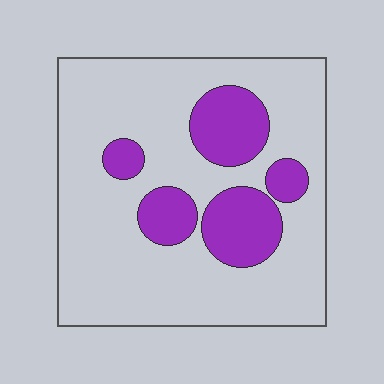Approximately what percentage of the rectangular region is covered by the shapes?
Approximately 20%.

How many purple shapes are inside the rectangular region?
5.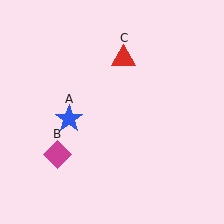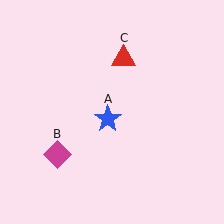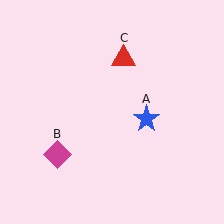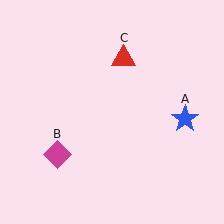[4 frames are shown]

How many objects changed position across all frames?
1 object changed position: blue star (object A).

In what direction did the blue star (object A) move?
The blue star (object A) moved right.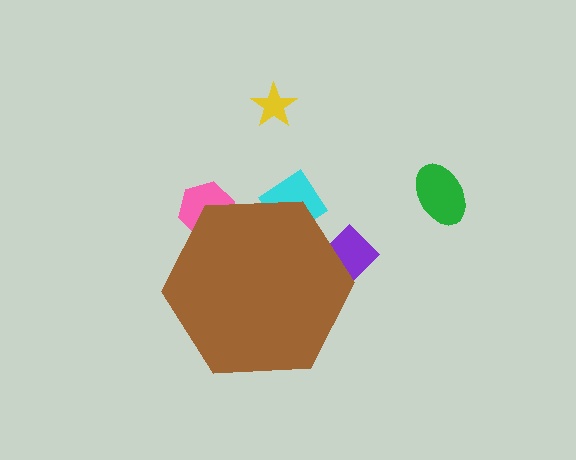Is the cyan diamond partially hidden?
Yes, the cyan diamond is partially hidden behind the brown hexagon.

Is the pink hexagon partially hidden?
Yes, the pink hexagon is partially hidden behind the brown hexagon.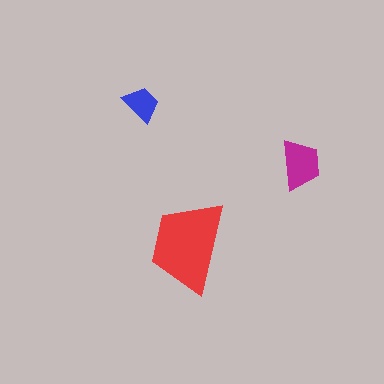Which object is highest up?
The blue trapezoid is topmost.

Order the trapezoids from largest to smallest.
the red one, the magenta one, the blue one.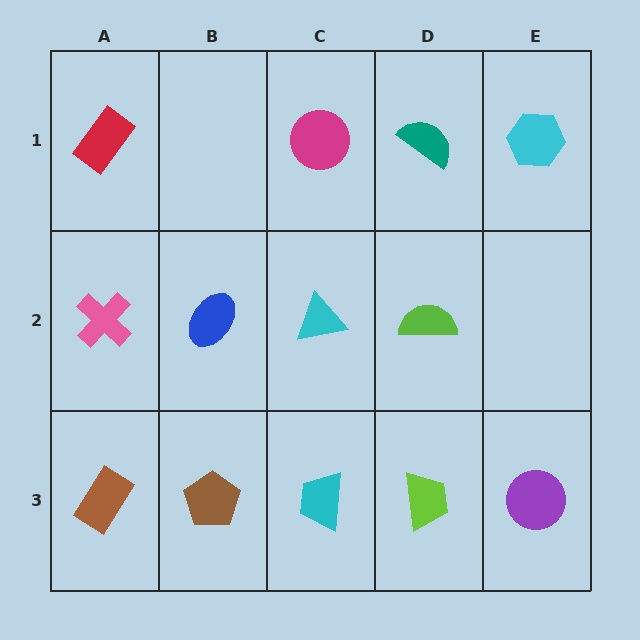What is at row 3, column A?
A brown rectangle.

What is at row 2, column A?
A pink cross.